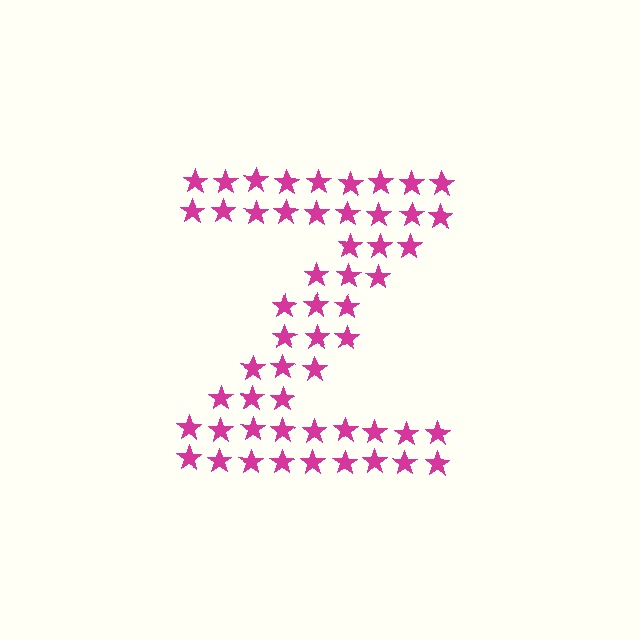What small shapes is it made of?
It is made of small stars.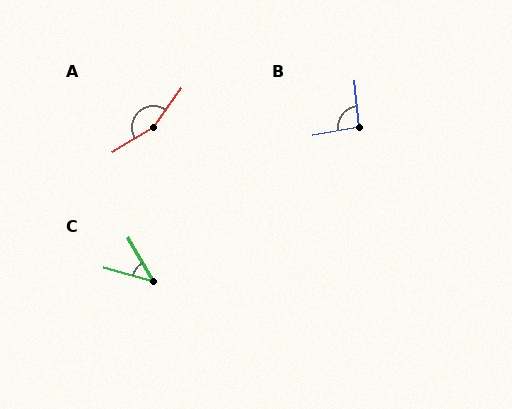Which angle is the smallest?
C, at approximately 44 degrees.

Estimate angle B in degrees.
Approximately 94 degrees.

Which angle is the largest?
A, at approximately 157 degrees.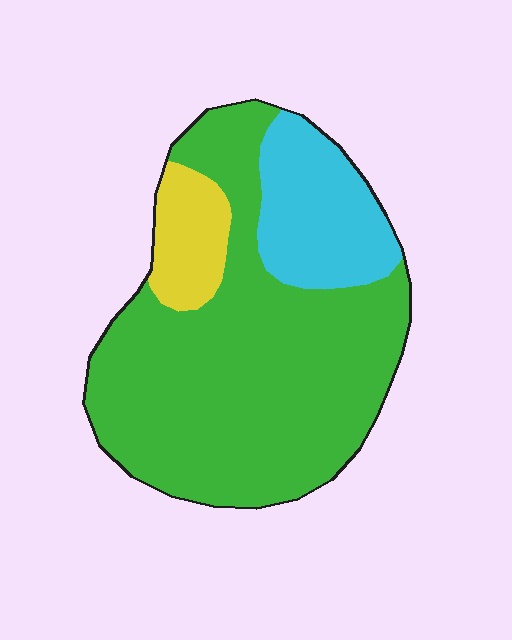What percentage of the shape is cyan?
Cyan covers about 20% of the shape.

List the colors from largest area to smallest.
From largest to smallest: green, cyan, yellow.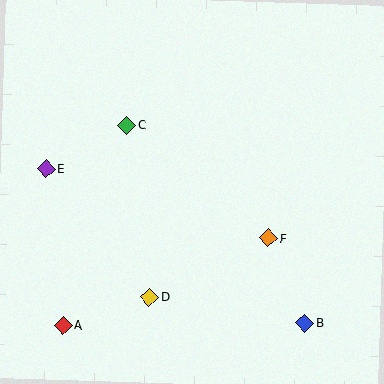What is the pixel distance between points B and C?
The distance between B and C is 266 pixels.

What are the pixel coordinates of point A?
Point A is at (63, 325).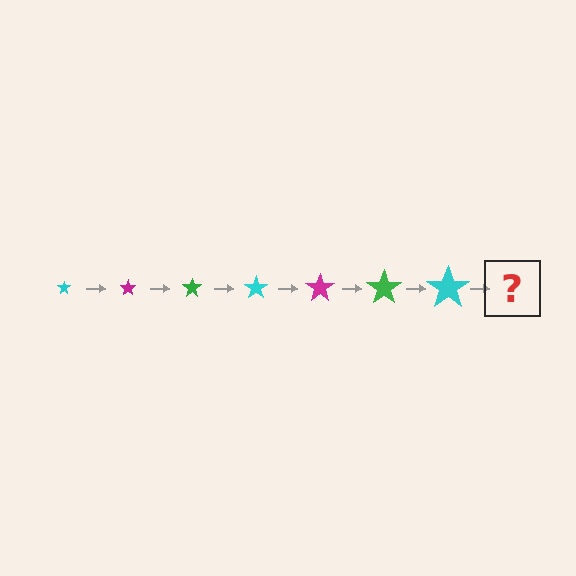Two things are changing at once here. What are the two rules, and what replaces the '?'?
The two rules are that the star grows larger each step and the color cycles through cyan, magenta, and green. The '?' should be a magenta star, larger than the previous one.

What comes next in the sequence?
The next element should be a magenta star, larger than the previous one.